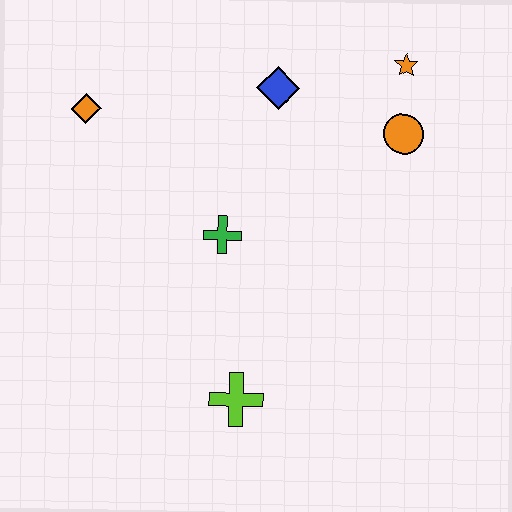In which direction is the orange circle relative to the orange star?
The orange circle is below the orange star.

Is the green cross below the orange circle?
Yes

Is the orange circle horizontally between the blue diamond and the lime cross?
No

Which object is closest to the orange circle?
The orange star is closest to the orange circle.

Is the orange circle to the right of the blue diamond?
Yes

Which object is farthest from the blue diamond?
The lime cross is farthest from the blue diamond.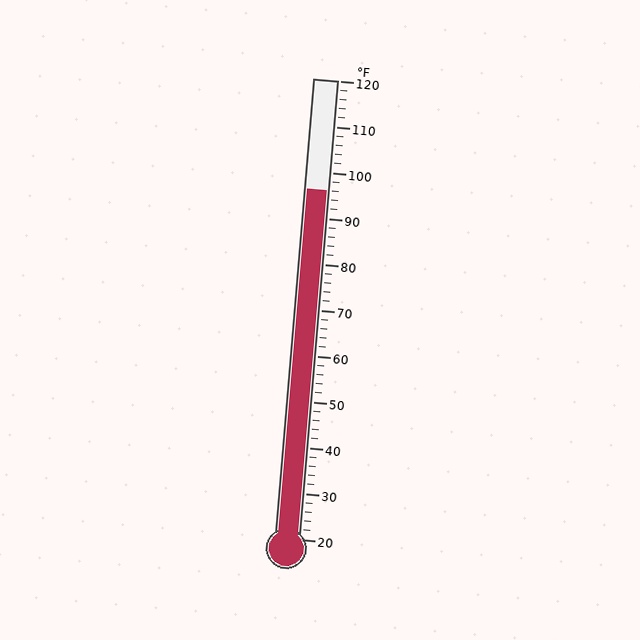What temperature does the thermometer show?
The thermometer shows approximately 96°F.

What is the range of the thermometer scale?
The thermometer scale ranges from 20°F to 120°F.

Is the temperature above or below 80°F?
The temperature is above 80°F.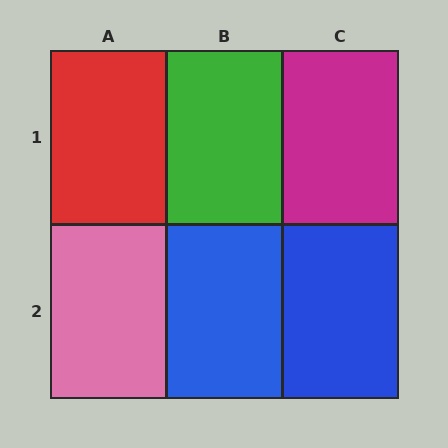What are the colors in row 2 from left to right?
Pink, blue, blue.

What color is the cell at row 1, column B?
Green.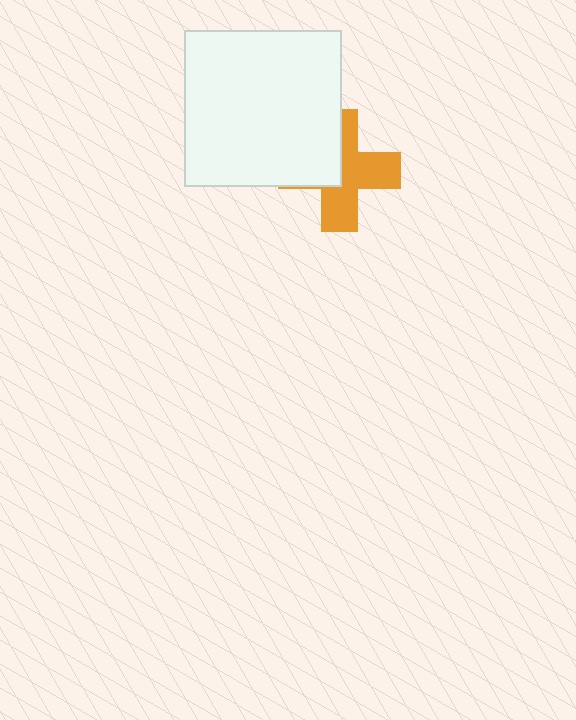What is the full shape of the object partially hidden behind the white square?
The partially hidden object is an orange cross.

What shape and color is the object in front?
The object in front is a white square.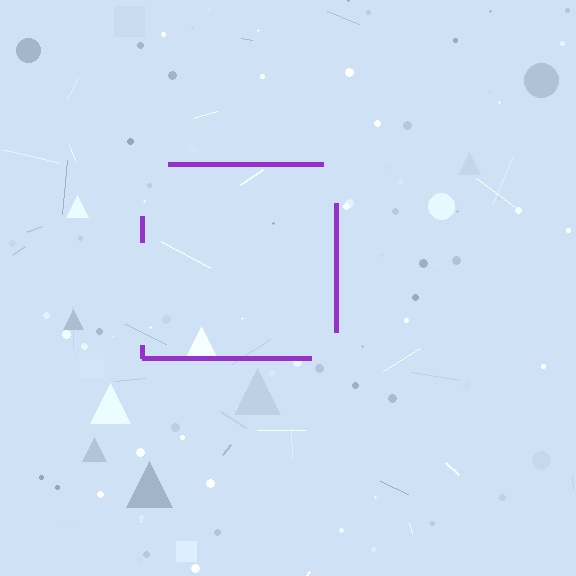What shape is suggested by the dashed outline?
The dashed outline suggests a square.